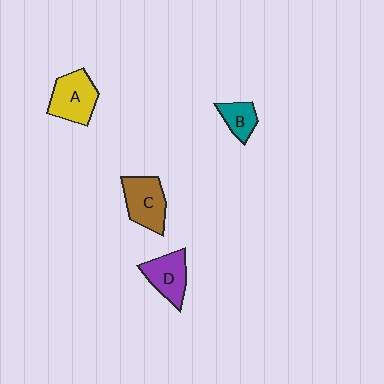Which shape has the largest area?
Shape A (yellow).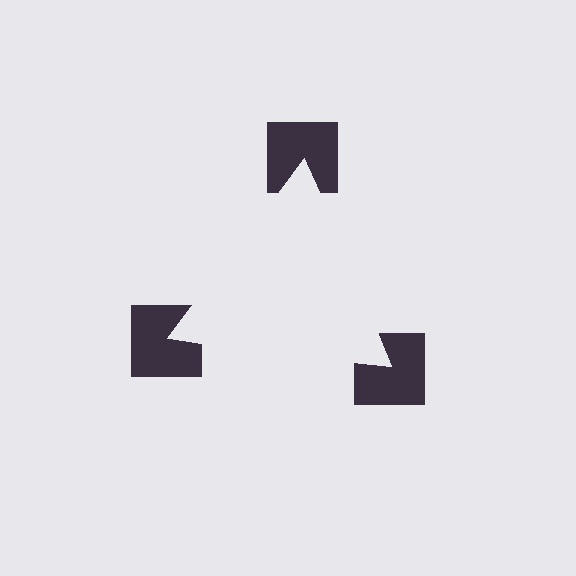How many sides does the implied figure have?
3 sides.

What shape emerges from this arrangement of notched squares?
An illusory triangle — its edges are inferred from the aligned wedge cuts in the notched squares, not physically drawn.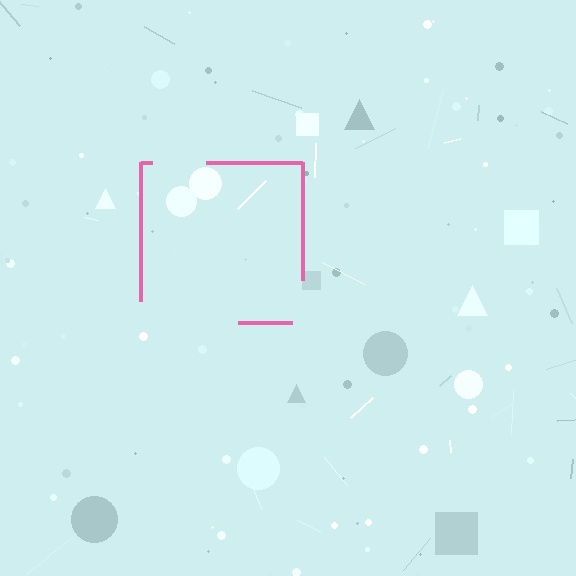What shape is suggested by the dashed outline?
The dashed outline suggests a square.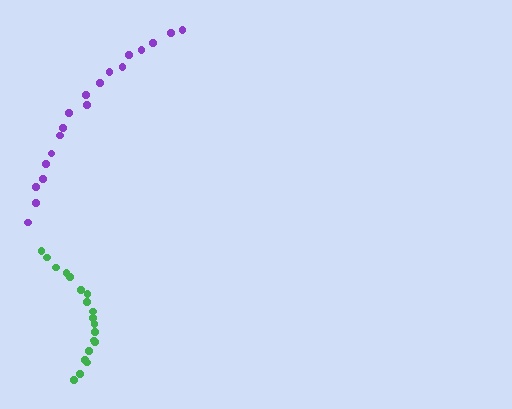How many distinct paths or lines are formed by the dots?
There are 2 distinct paths.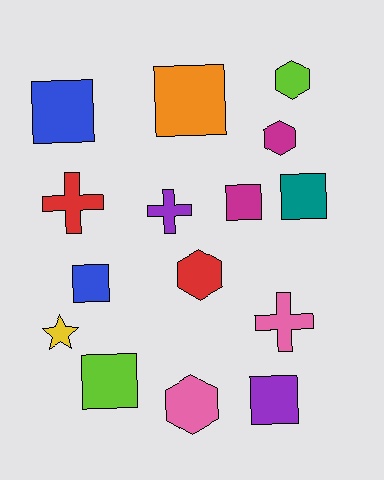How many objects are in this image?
There are 15 objects.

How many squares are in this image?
There are 7 squares.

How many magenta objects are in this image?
There are 2 magenta objects.